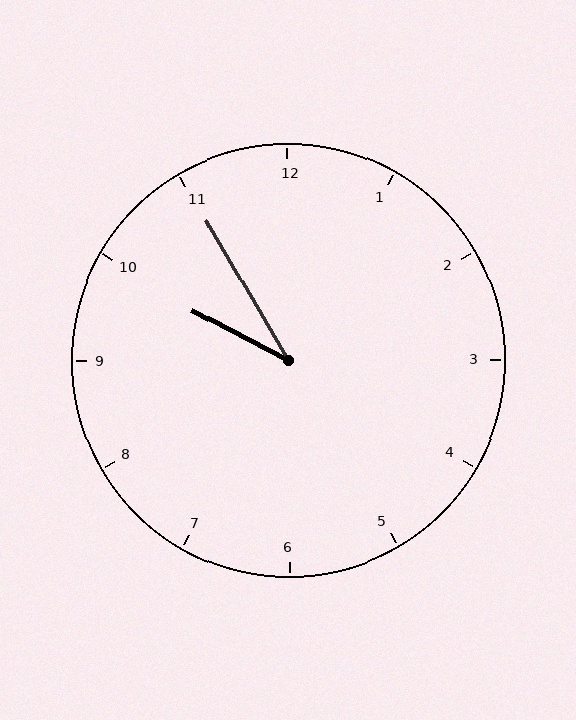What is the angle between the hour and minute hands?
Approximately 32 degrees.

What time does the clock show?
9:55.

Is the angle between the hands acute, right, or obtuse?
It is acute.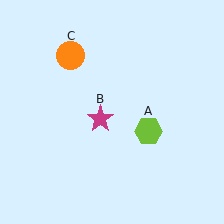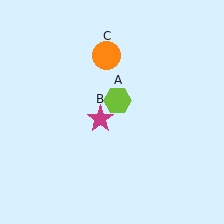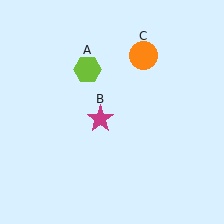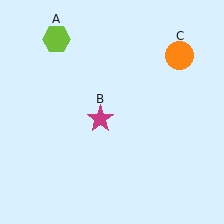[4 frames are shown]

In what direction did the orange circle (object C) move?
The orange circle (object C) moved right.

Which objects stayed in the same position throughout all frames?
Magenta star (object B) remained stationary.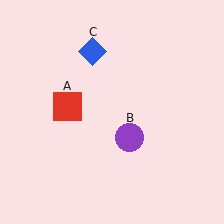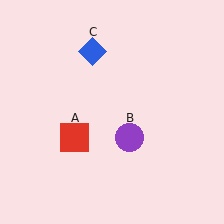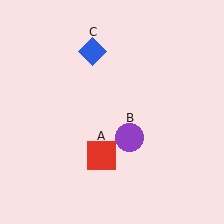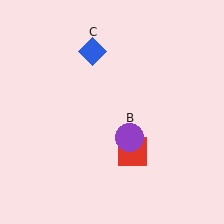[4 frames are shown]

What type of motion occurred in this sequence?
The red square (object A) rotated counterclockwise around the center of the scene.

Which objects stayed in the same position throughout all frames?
Purple circle (object B) and blue diamond (object C) remained stationary.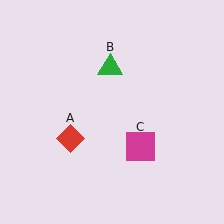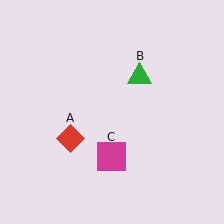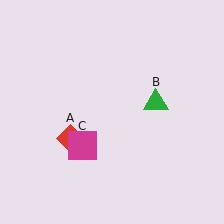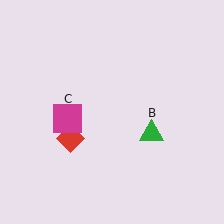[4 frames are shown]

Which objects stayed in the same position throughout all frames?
Red diamond (object A) remained stationary.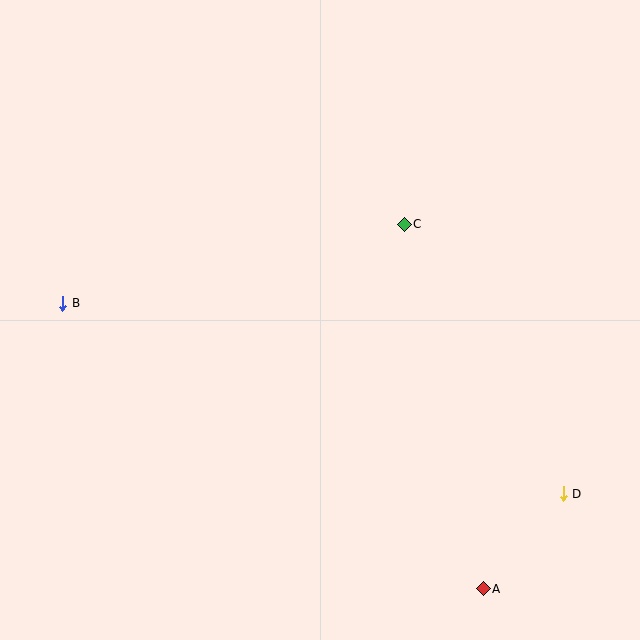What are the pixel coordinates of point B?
Point B is at (63, 303).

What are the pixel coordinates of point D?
Point D is at (563, 494).